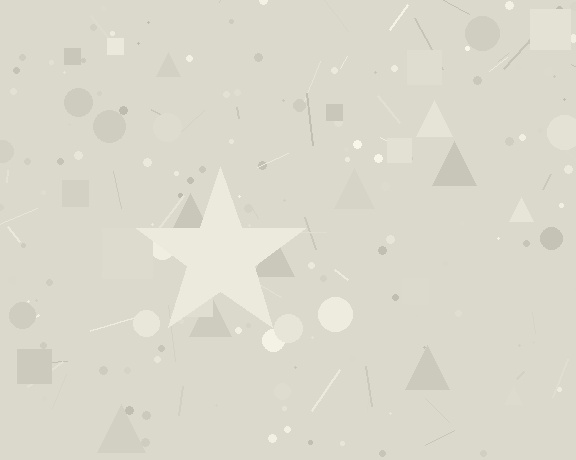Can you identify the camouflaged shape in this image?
The camouflaged shape is a star.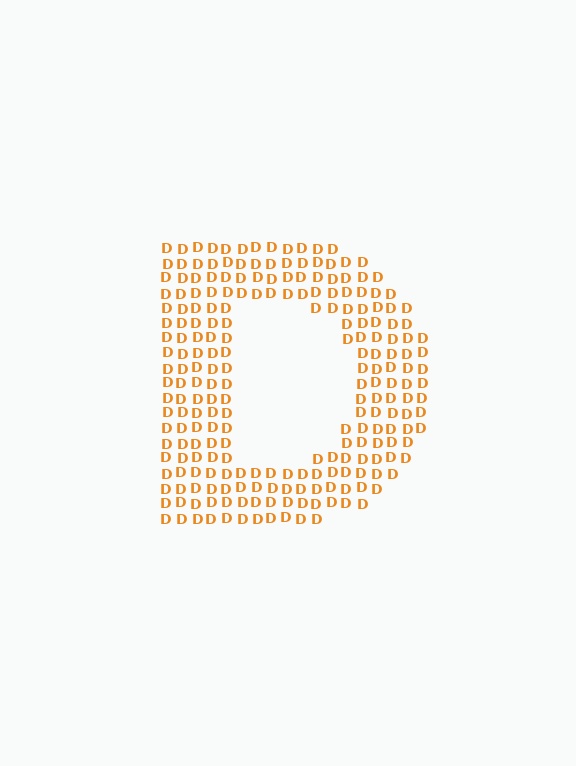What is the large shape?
The large shape is the letter D.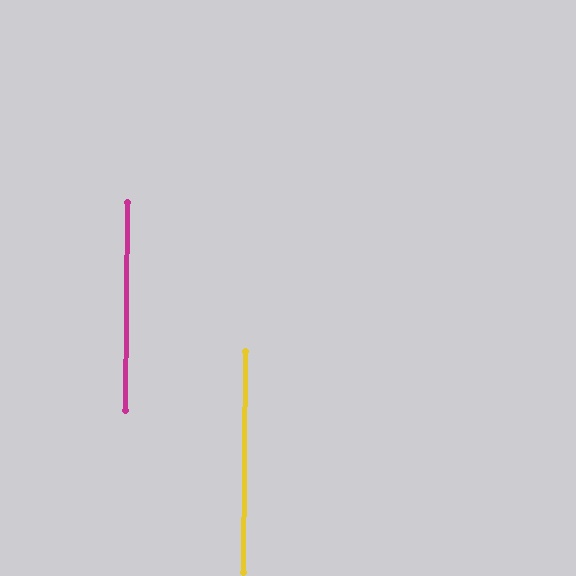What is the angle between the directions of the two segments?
Approximately 0 degrees.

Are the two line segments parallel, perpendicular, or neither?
Parallel — their directions differ by only 0.0°.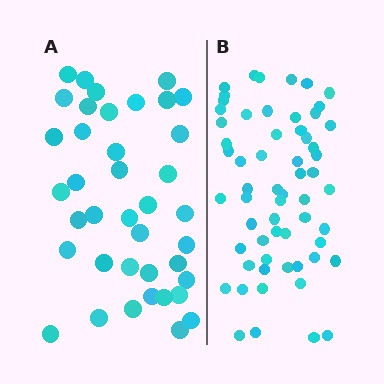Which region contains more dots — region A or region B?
Region B (the right region) has more dots.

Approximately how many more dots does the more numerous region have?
Region B has approximately 20 more dots than region A.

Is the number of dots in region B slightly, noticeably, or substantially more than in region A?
Region B has substantially more. The ratio is roughly 1.5 to 1.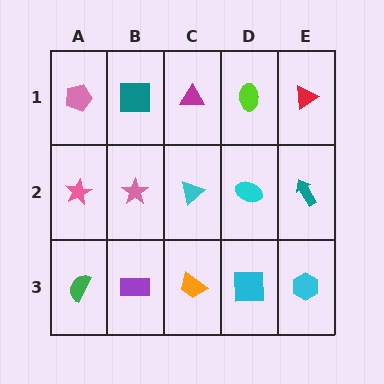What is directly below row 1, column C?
A cyan triangle.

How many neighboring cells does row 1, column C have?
3.